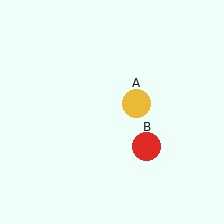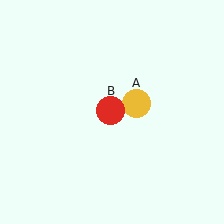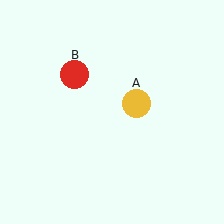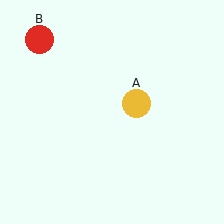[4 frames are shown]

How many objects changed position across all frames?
1 object changed position: red circle (object B).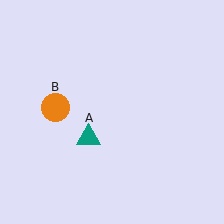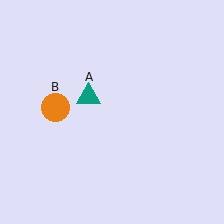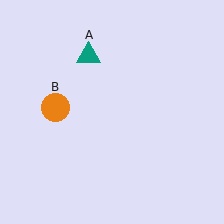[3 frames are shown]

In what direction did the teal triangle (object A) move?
The teal triangle (object A) moved up.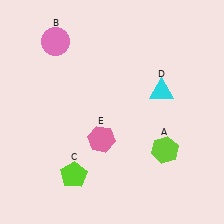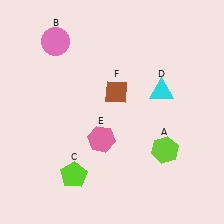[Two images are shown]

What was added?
A brown diamond (F) was added in Image 2.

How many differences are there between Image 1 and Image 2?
There is 1 difference between the two images.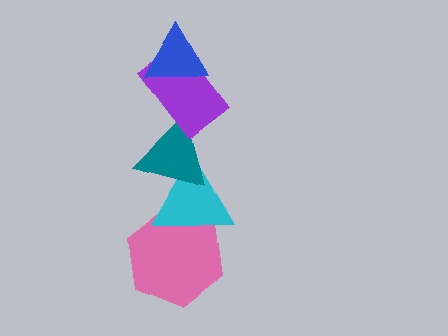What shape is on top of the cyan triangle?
The teal triangle is on top of the cyan triangle.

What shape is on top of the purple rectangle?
The blue triangle is on top of the purple rectangle.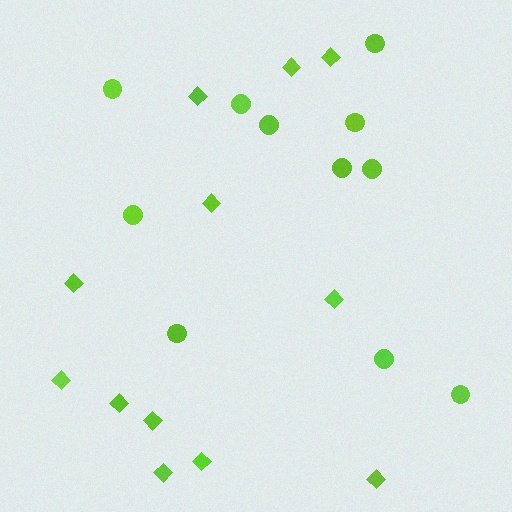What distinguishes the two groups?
There are 2 groups: one group of circles (11) and one group of diamonds (12).